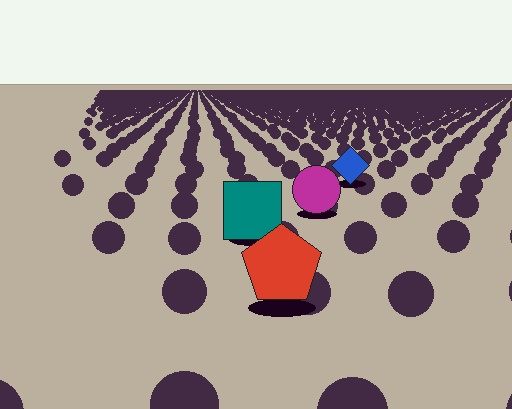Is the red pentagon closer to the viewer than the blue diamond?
Yes. The red pentagon is closer — you can tell from the texture gradient: the ground texture is coarser near it.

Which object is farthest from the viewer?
The blue diamond is farthest from the viewer. It appears smaller and the ground texture around it is denser.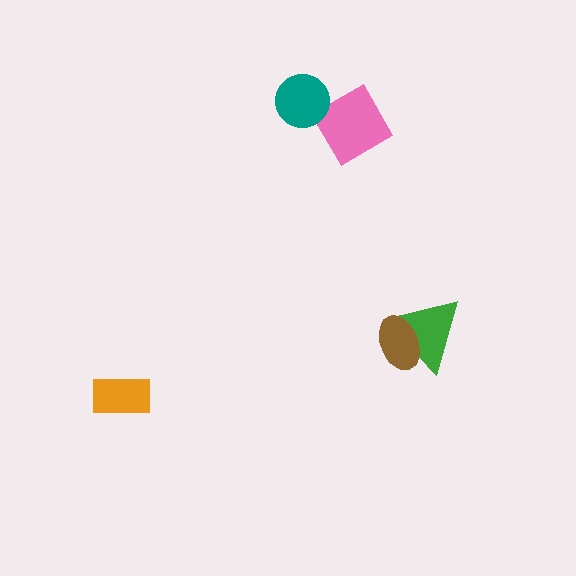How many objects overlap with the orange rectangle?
0 objects overlap with the orange rectangle.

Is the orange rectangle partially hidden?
No, no other shape covers it.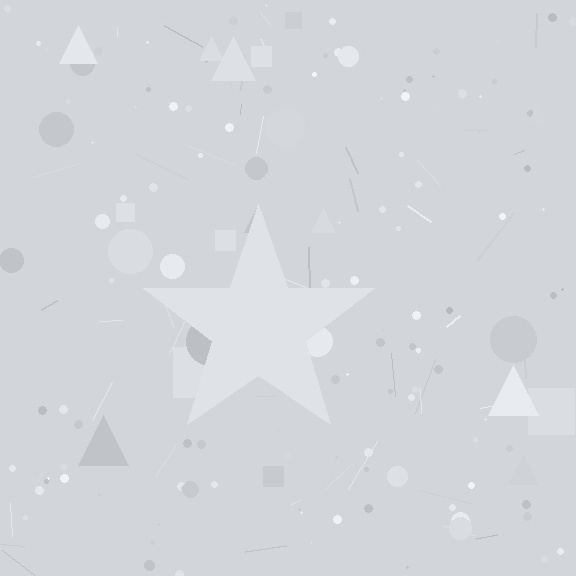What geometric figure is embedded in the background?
A star is embedded in the background.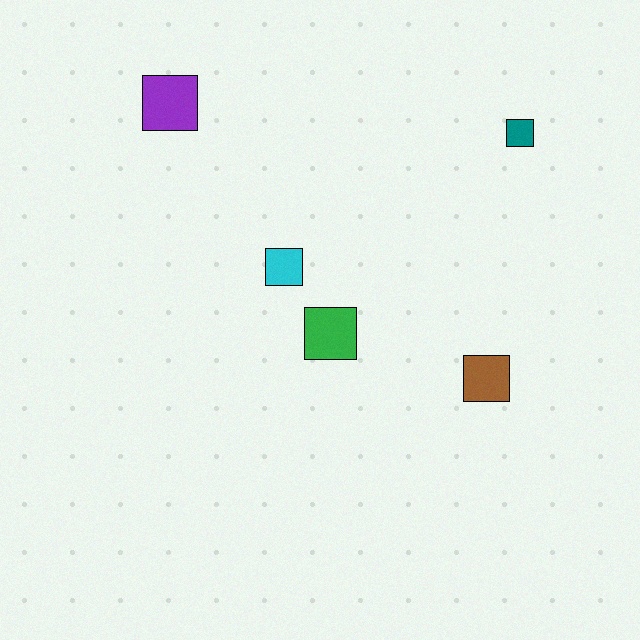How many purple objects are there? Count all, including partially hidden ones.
There is 1 purple object.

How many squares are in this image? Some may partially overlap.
There are 5 squares.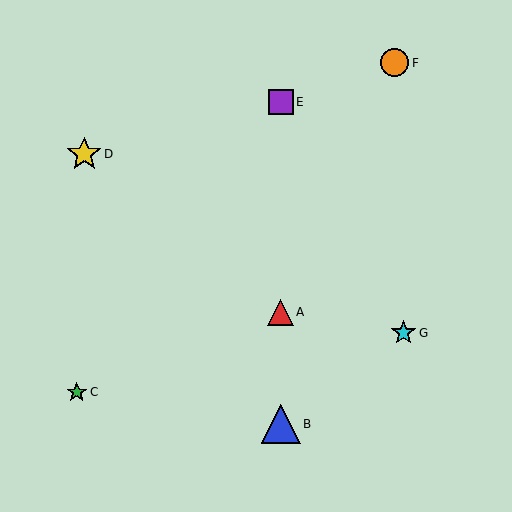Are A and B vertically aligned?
Yes, both are at x≈281.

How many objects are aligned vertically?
3 objects (A, B, E) are aligned vertically.